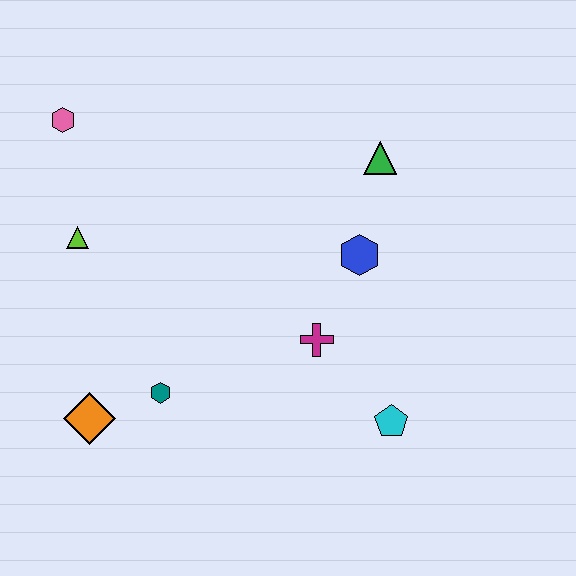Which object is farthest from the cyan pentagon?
The pink hexagon is farthest from the cyan pentagon.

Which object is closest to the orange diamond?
The teal hexagon is closest to the orange diamond.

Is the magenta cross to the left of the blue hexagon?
Yes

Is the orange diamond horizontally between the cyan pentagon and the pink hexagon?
Yes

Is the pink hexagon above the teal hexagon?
Yes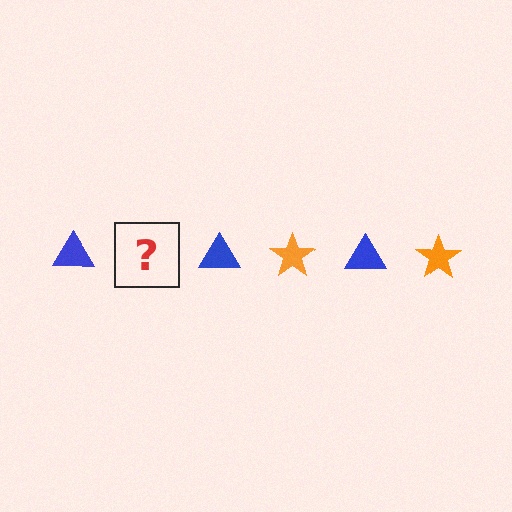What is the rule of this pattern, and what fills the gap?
The rule is that the pattern alternates between blue triangle and orange star. The gap should be filled with an orange star.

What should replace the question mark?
The question mark should be replaced with an orange star.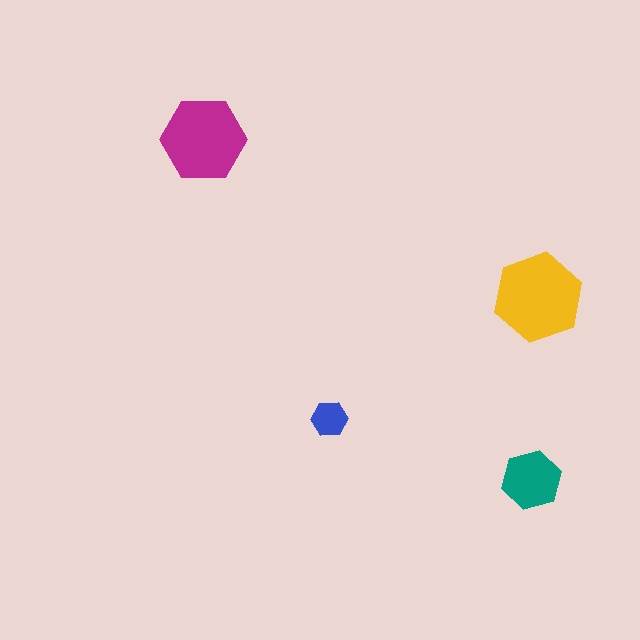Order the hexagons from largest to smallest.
the yellow one, the magenta one, the teal one, the blue one.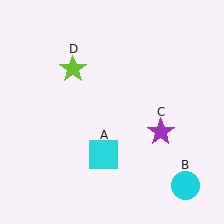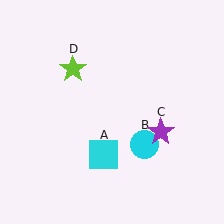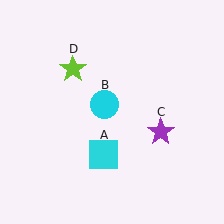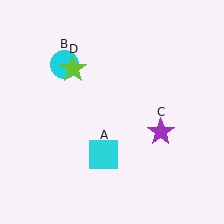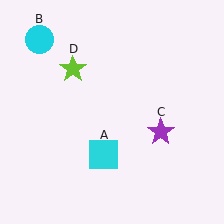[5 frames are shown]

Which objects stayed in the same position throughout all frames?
Cyan square (object A) and purple star (object C) and lime star (object D) remained stationary.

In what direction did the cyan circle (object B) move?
The cyan circle (object B) moved up and to the left.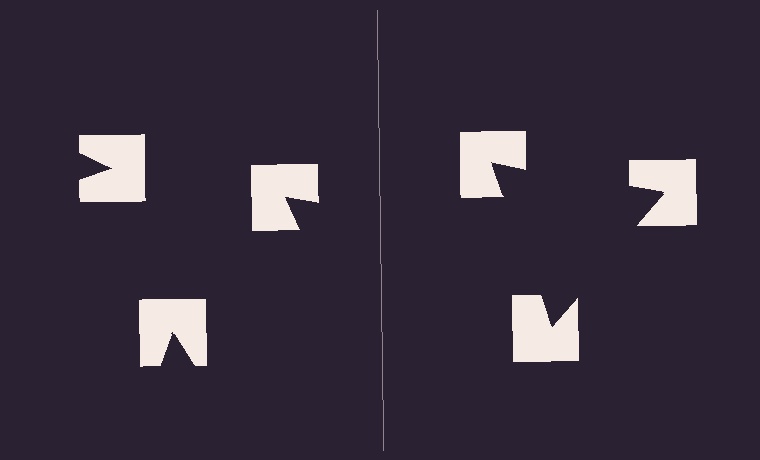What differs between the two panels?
The notched squares are positioned identically on both sides; only the wedge orientations differ. On the right they align to a triangle; on the left they are misaligned.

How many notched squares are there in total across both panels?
6 — 3 on each side.